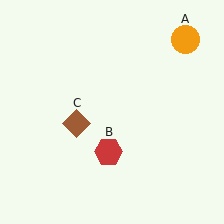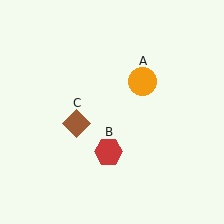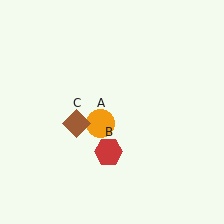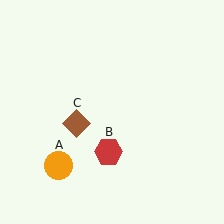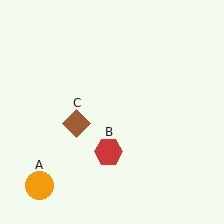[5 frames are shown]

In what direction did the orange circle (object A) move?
The orange circle (object A) moved down and to the left.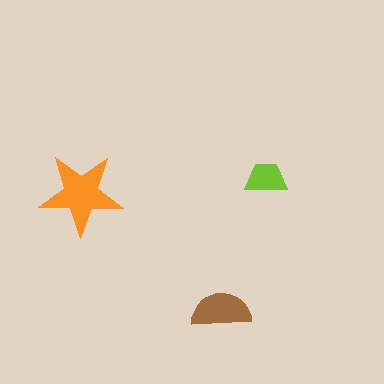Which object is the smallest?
The lime trapezoid.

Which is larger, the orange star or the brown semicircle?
The orange star.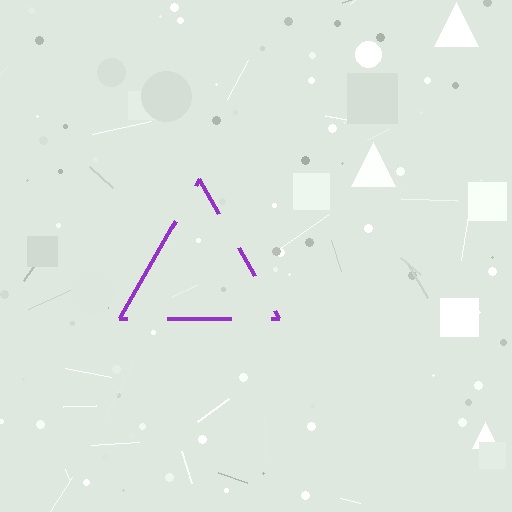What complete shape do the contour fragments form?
The contour fragments form a triangle.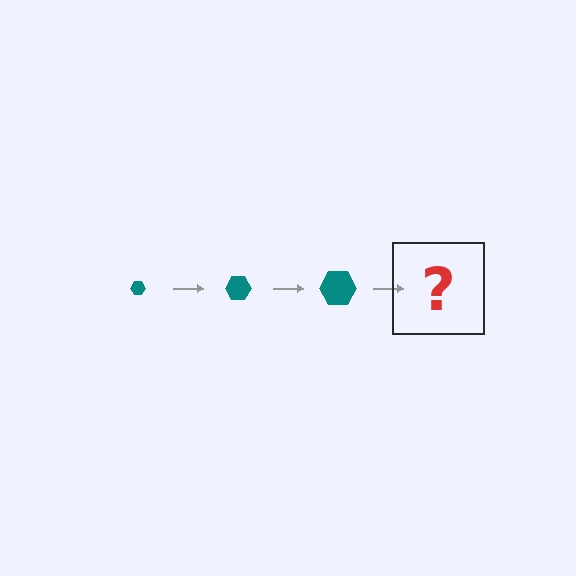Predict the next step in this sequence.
The next step is a teal hexagon, larger than the previous one.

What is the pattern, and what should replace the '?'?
The pattern is that the hexagon gets progressively larger each step. The '?' should be a teal hexagon, larger than the previous one.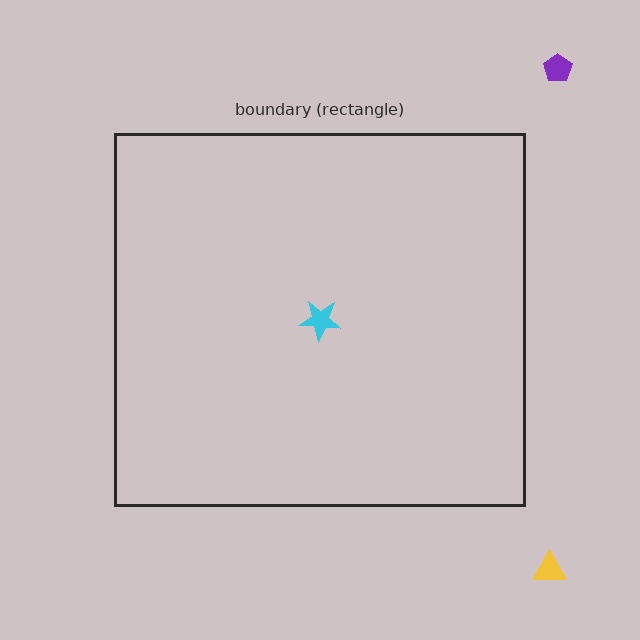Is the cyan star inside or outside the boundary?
Inside.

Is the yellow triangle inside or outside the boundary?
Outside.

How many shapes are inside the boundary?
1 inside, 2 outside.